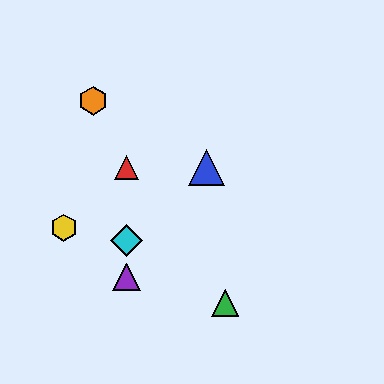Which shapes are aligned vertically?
The red triangle, the purple triangle, the cyan diamond are aligned vertically.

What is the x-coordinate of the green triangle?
The green triangle is at x≈225.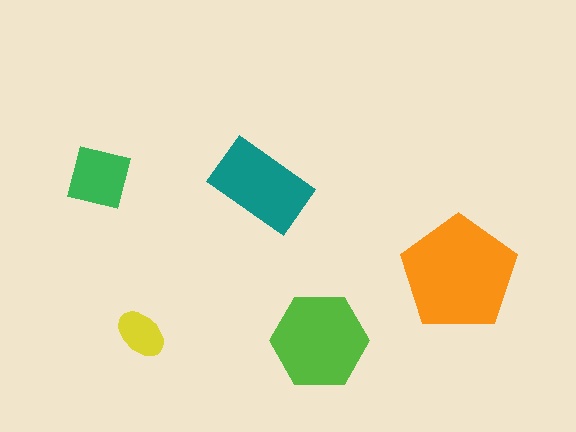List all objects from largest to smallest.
The orange pentagon, the lime hexagon, the teal rectangle, the green square, the yellow ellipse.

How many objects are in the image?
There are 5 objects in the image.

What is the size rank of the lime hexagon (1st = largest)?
2nd.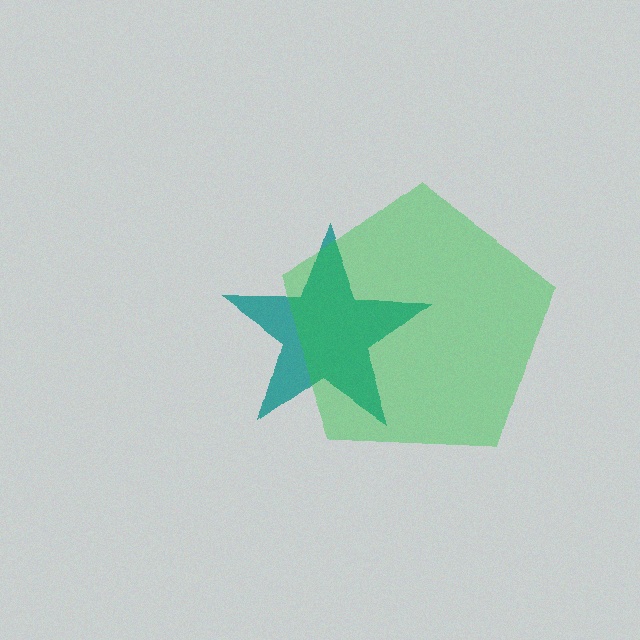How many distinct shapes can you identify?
There are 2 distinct shapes: a teal star, a green pentagon.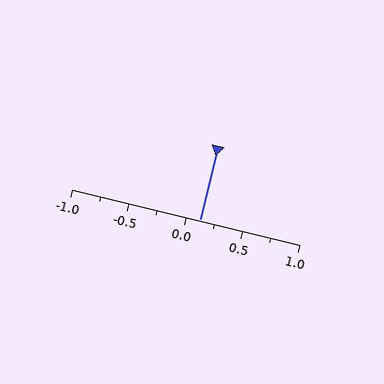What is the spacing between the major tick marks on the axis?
The major ticks are spaced 0.5 apart.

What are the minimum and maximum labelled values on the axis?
The axis runs from -1.0 to 1.0.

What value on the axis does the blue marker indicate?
The marker indicates approximately 0.12.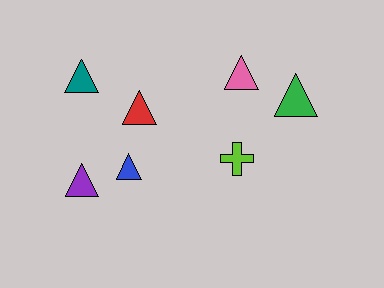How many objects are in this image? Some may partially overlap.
There are 7 objects.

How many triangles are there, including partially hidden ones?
There are 6 triangles.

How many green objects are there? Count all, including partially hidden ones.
There is 1 green object.